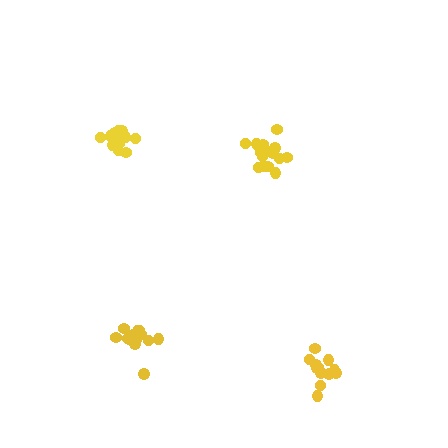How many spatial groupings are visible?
There are 4 spatial groupings.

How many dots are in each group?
Group 1: 16 dots, Group 2: 13 dots, Group 3: 15 dots, Group 4: 15 dots (59 total).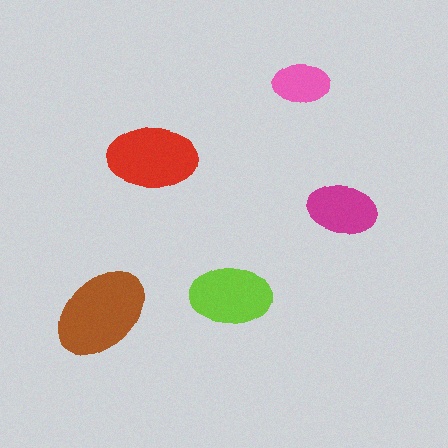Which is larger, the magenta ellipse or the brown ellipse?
The brown one.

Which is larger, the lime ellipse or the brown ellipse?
The brown one.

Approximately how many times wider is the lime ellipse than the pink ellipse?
About 1.5 times wider.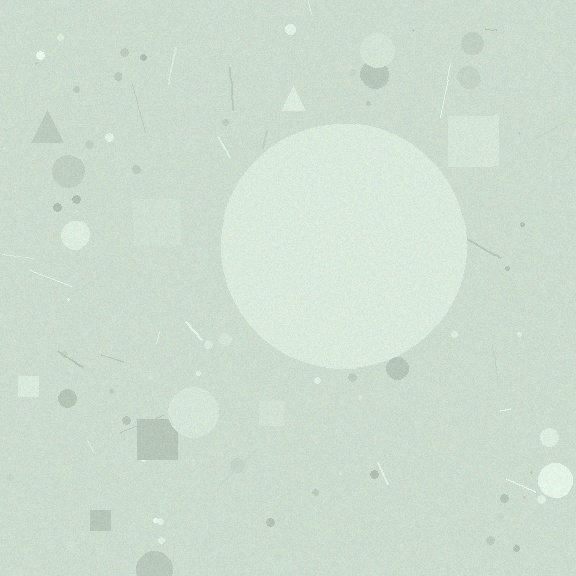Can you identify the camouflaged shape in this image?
The camouflaged shape is a circle.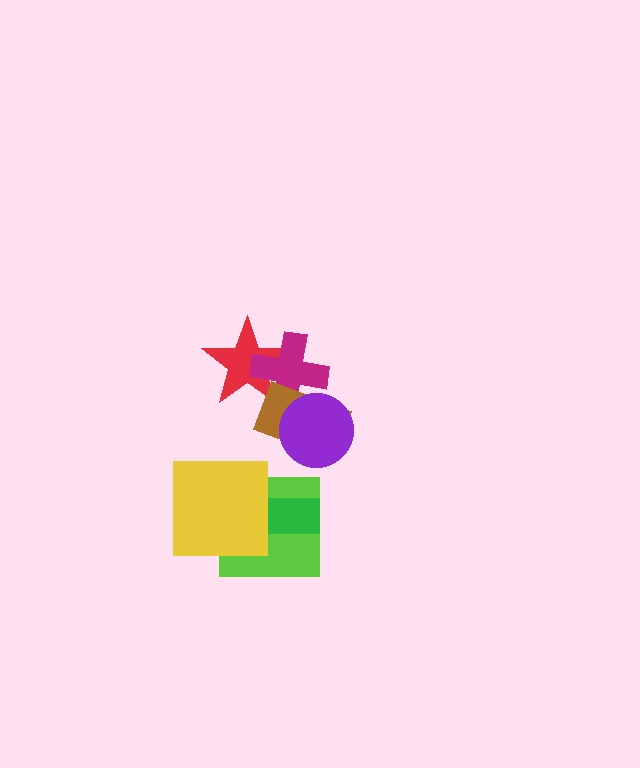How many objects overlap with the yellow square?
1 object overlaps with the yellow square.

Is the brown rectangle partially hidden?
Yes, it is partially covered by another shape.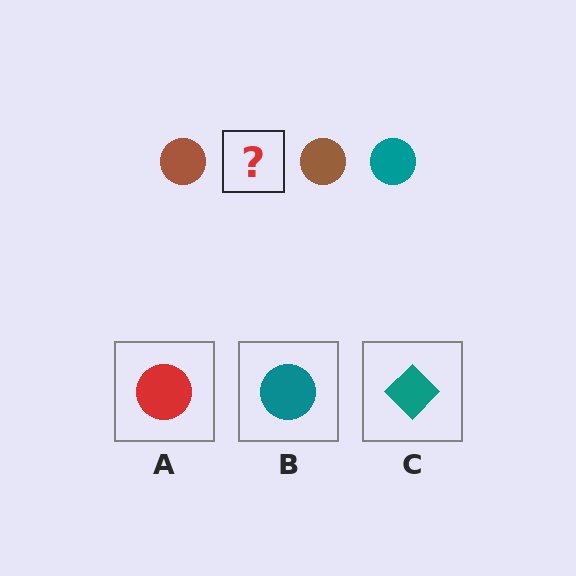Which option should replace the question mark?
Option B.